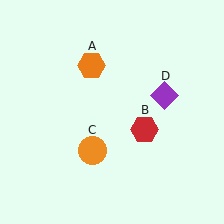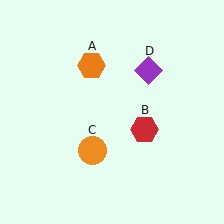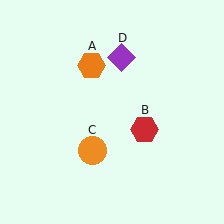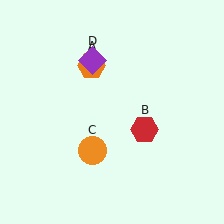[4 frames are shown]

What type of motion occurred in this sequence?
The purple diamond (object D) rotated counterclockwise around the center of the scene.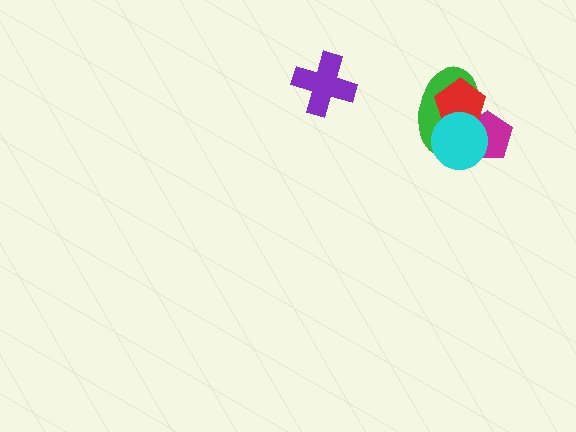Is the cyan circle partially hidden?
No, no other shape covers it.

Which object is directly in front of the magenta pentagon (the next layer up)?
The green ellipse is directly in front of the magenta pentagon.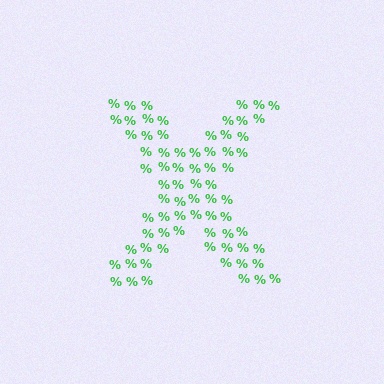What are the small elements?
The small elements are percent signs.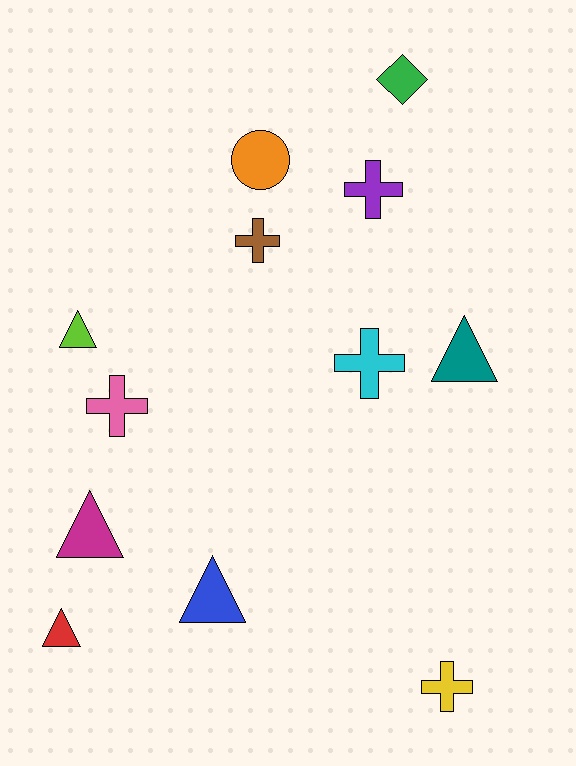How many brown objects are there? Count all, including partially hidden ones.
There is 1 brown object.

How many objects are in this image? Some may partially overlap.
There are 12 objects.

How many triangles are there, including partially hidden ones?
There are 5 triangles.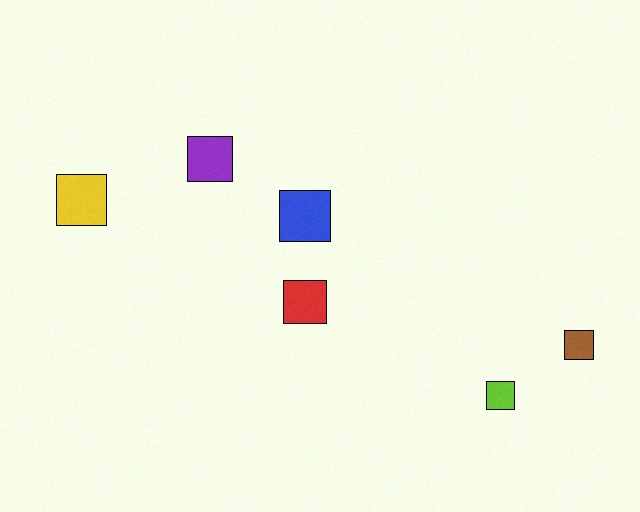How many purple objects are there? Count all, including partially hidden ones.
There is 1 purple object.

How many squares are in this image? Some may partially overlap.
There are 6 squares.